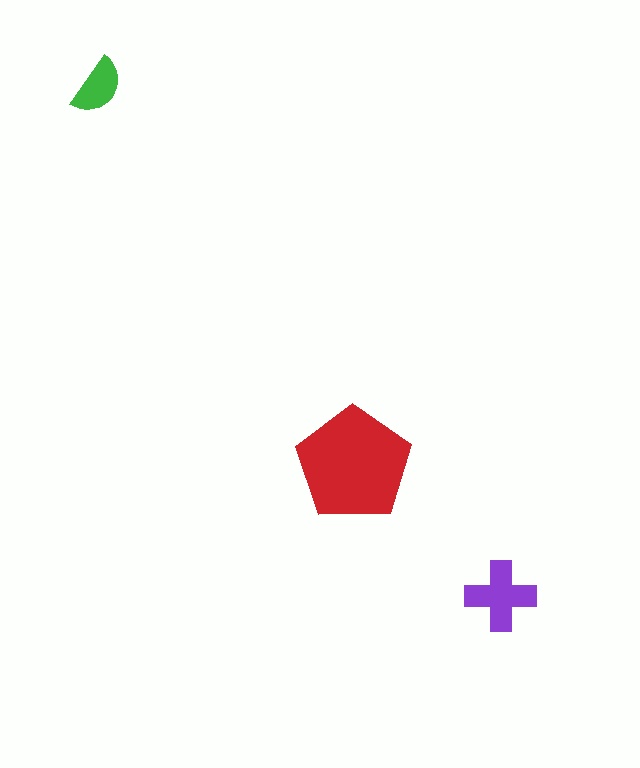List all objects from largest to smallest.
The red pentagon, the purple cross, the green semicircle.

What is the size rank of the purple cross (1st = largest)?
2nd.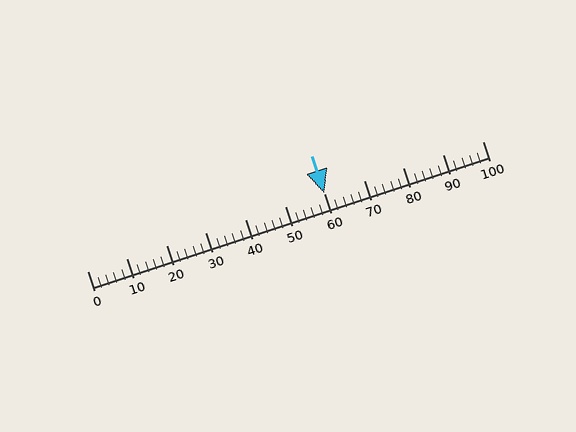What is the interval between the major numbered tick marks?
The major tick marks are spaced 10 units apart.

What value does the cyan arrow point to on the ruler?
The cyan arrow points to approximately 60.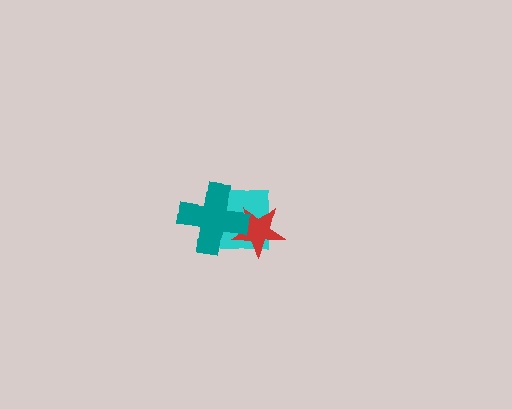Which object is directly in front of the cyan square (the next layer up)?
The red star is directly in front of the cyan square.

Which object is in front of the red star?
The teal cross is in front of the red star.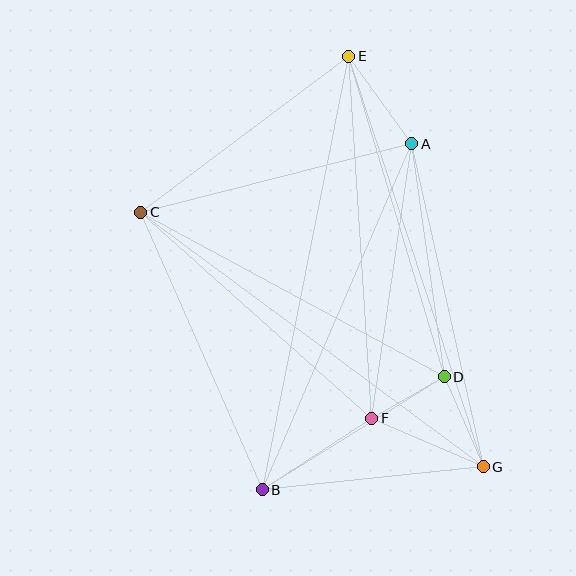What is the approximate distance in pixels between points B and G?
The distance between B and G is approximately 222 pixels.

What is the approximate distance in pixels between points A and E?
The distance between A and E is approximately 108 pixels.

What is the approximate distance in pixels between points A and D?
The distance between A and D is approximately 235 pixels.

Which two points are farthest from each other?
Points B and E are farthest from each other.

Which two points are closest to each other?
Points D and F are closest to each other.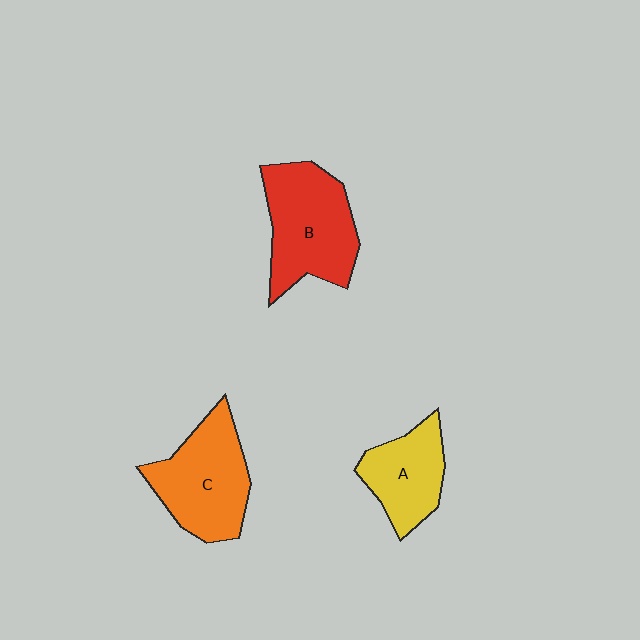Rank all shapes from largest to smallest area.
From largest to smallest: B (red), C (orange), A (yellow).